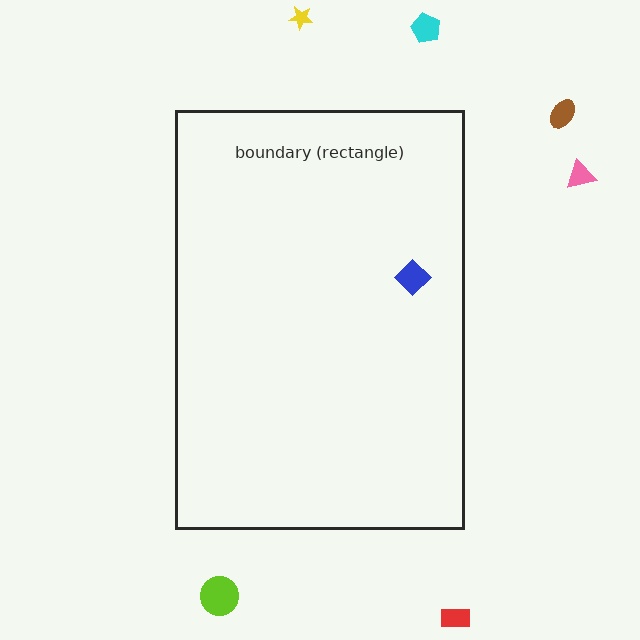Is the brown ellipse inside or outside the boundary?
Outside.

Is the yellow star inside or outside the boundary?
Outside.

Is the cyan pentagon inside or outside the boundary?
Outside.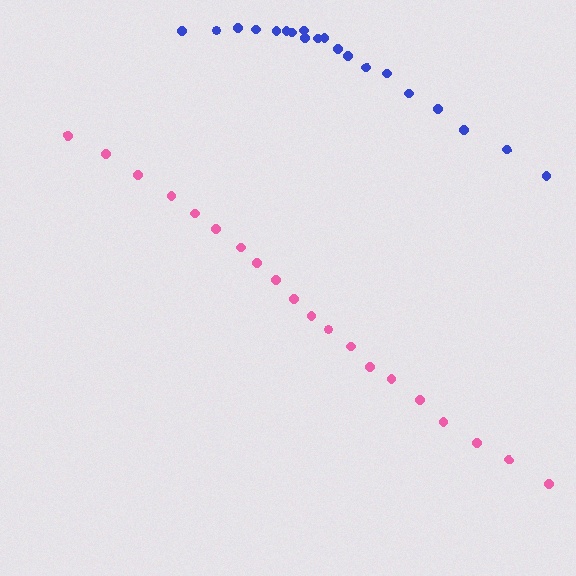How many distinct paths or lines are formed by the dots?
There are 2 distinct paths.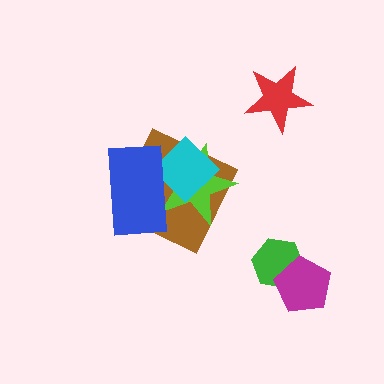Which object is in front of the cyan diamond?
The blue rectangle is in front of the cyan diamond.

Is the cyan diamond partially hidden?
Yes, it is partially covered by another shape.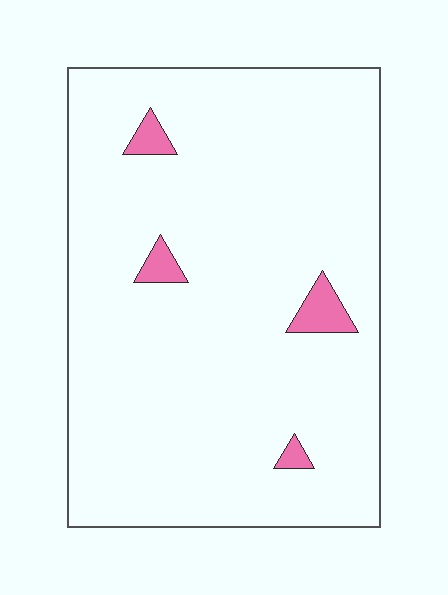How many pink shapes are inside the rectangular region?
4.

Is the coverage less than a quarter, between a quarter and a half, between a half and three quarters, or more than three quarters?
Less than a quarter.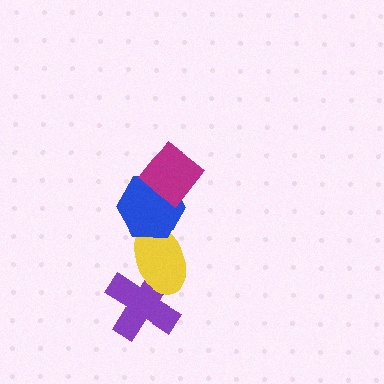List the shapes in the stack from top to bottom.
From top to bottom: the magenta diamond, the blue hexagon, the yellow ellipse, the purple cross.